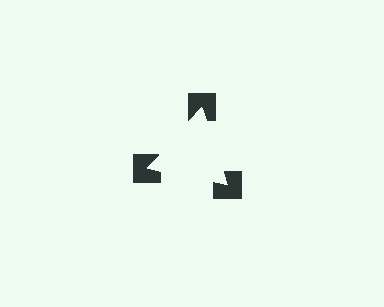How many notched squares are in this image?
There are 3 — one at each vertex of the illusory triangle.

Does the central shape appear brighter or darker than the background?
It typically appears slightly brighter than the background, even though no actual brightness change is drawn.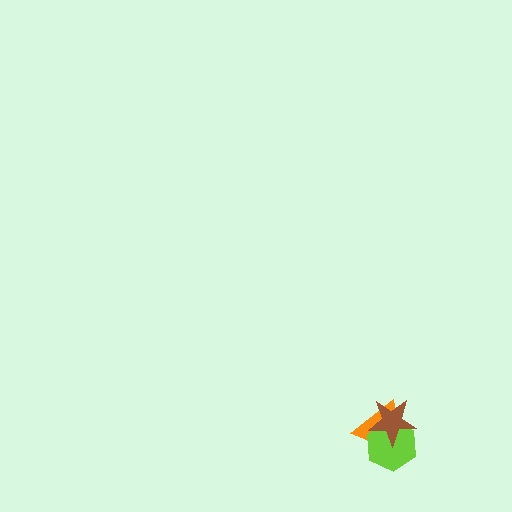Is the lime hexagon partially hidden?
Yes, it is partially covered by another shape.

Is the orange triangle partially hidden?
Yes, it is partially covered by another shape.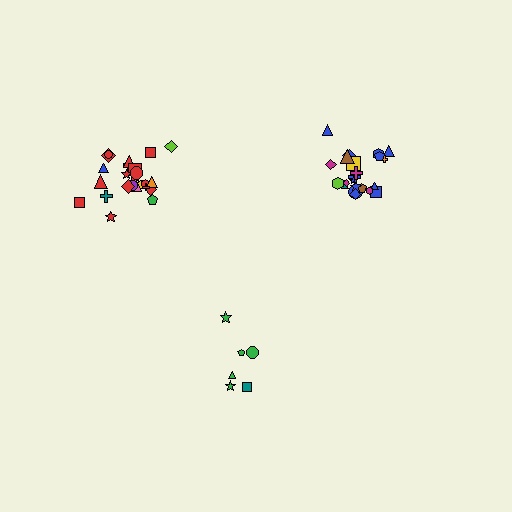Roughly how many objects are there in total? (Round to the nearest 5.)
Roughly 55 objects in total.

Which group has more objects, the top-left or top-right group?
The top-left group.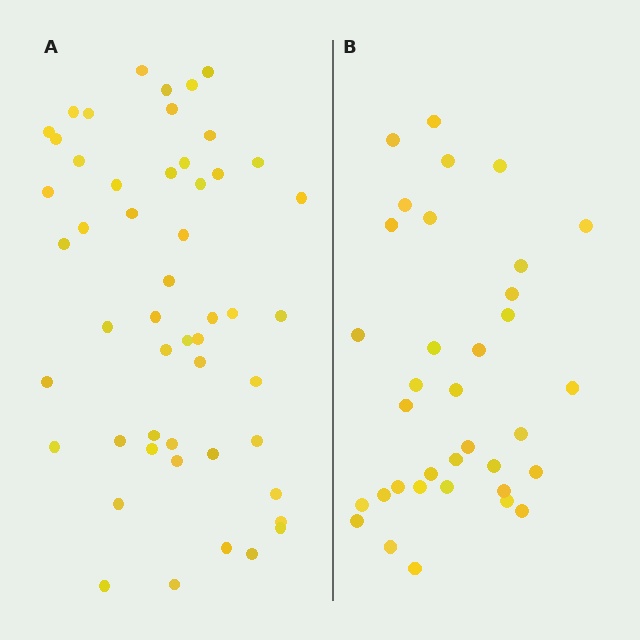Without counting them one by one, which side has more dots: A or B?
Region A (the left region) has more dots.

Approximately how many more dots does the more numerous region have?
Region A has approximately 15 more dots than region B.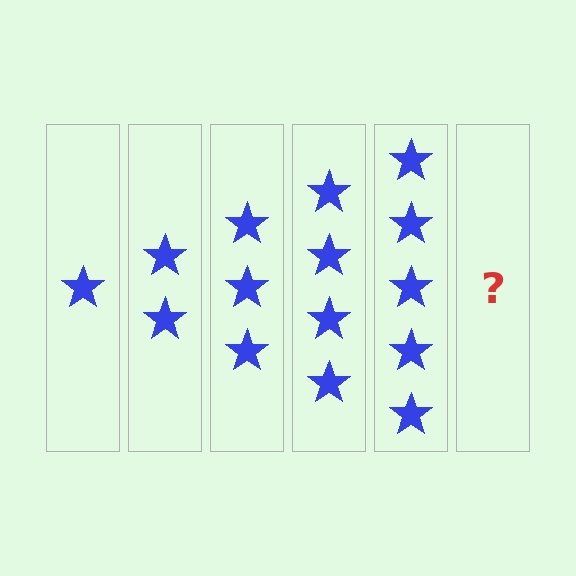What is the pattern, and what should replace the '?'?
The pattern is that each step adds one more star. The '?' should be 6 stars.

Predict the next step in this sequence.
The next step is 6 stars.